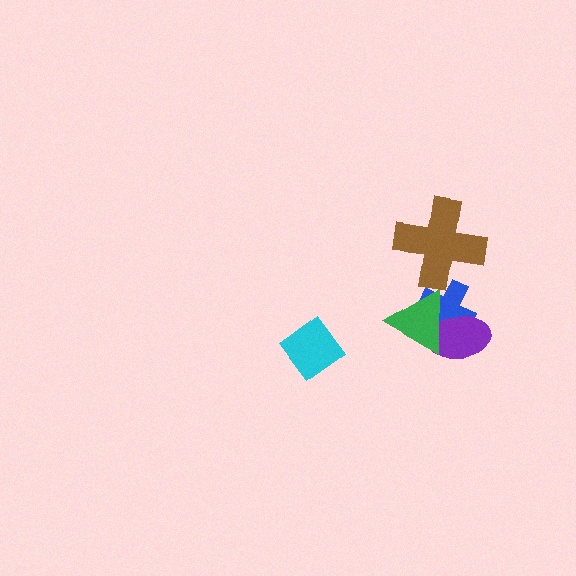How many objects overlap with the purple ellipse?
2 objects overlap with the purple ellipse.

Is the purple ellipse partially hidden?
Yes, it is partially covered by another shape.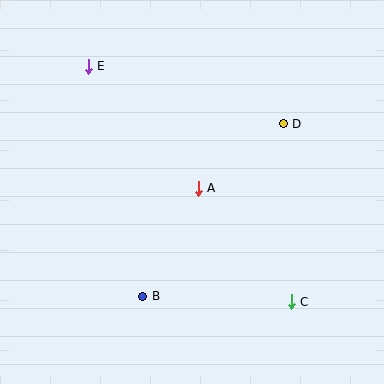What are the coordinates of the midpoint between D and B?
The midpoint between D and B is at (213, 210).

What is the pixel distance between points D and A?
The distance between D and A is 106 pixels.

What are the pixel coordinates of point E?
Point E is at (88, 66).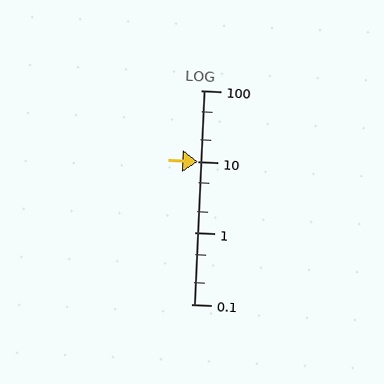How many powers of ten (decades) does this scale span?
The scale spans 3 decades, from 0.1 to 100.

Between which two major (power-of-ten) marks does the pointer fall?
The pointer is between 10 and 100.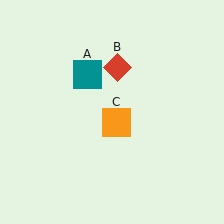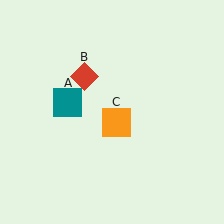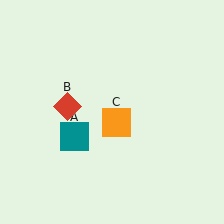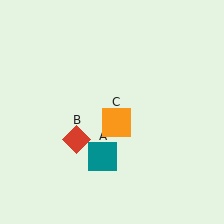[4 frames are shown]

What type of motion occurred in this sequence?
The teal square (object A), red diamond (object B) rotated counterclockwise around the center of the scene.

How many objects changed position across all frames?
2 objects changed position: teal square (object A), red diamond (object B).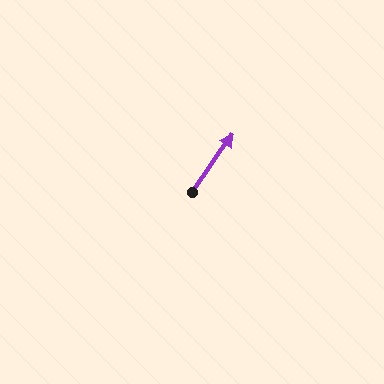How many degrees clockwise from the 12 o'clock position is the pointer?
Approximately 35 degrees.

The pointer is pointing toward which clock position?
Roughly 1 o'clock.